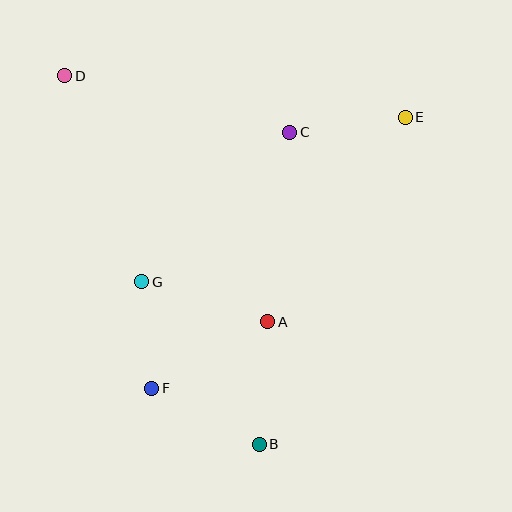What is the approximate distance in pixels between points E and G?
The distance between E and G is approximately 311 pixels.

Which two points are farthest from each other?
Points B and D are farthest from each other.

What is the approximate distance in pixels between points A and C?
The distance between A and C is approximately 191 pixels.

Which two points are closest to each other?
Points F and G are closest to each other.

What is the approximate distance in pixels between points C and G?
The distance between C and G is approximately 211 pixels.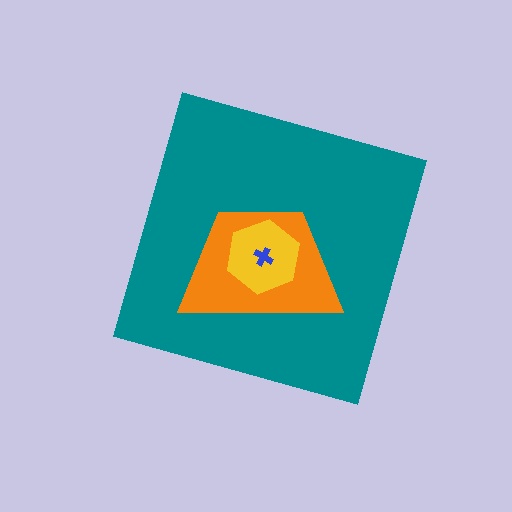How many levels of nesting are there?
4.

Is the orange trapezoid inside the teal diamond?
Yes.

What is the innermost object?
The blue cross.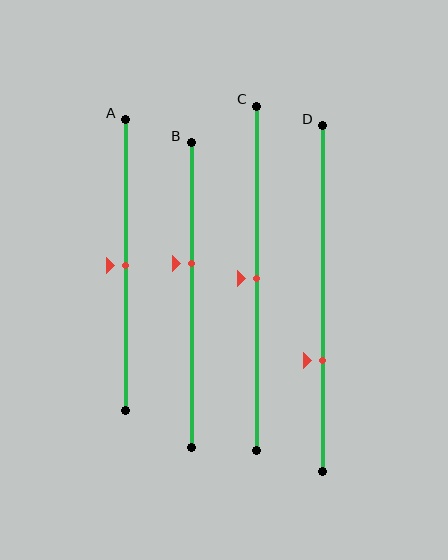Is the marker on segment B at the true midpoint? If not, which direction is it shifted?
No, the marker on segment B is shifted upward by about 11% of the segment length.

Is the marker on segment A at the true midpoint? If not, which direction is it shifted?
Yes, the marker on segment A is at the true midpoint.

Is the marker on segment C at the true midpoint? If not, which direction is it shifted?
Yes, the marker on segment C is at the true midpoint.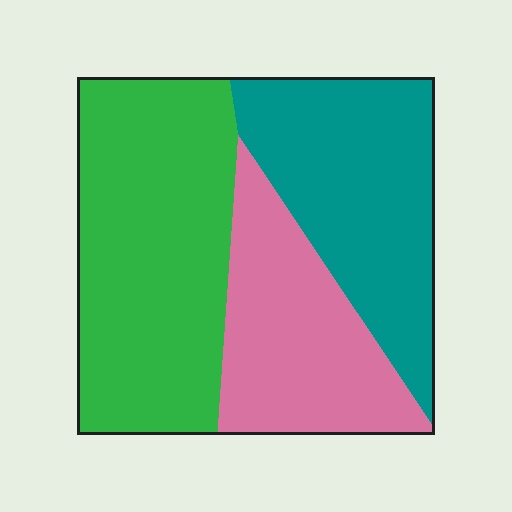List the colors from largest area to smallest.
From largest to smallest: green, teal, pink.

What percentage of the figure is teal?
Teal takes up about one third (1/3) of the figure.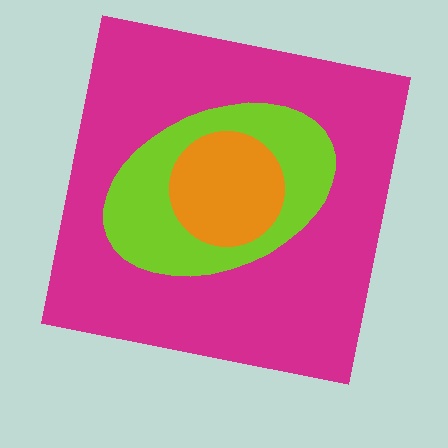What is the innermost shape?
The orange circle.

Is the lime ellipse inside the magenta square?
Yes.